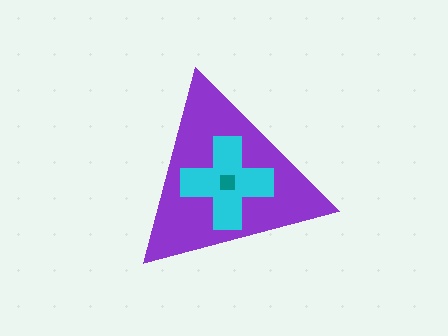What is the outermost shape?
The purple triangle.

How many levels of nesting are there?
3.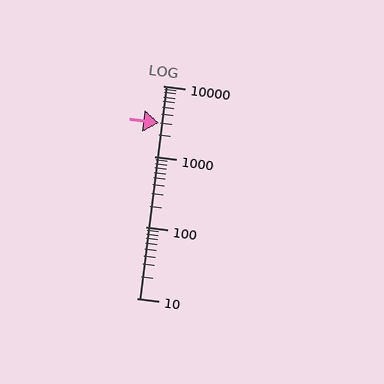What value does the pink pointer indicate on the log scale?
The pointer indicates approximately 3000.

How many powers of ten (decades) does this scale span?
The scale spans 3 decades, from 10 to 10000.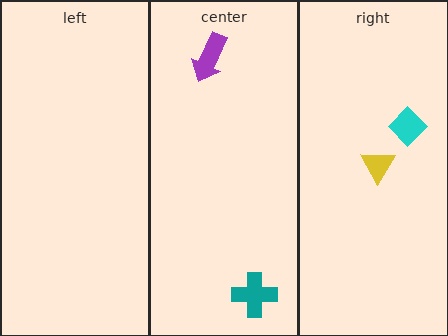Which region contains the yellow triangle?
The right region.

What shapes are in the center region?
The purple arrow, the teal cross.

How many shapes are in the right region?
2.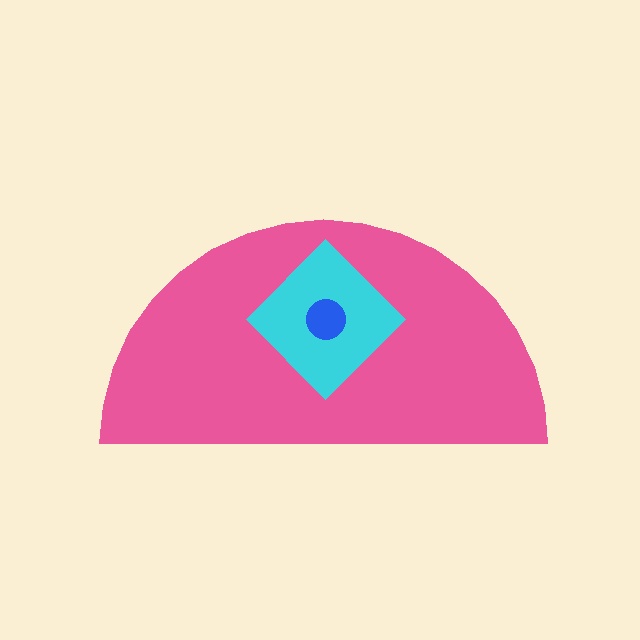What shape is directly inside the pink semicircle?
The cyan diamond.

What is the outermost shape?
The pink semicircle.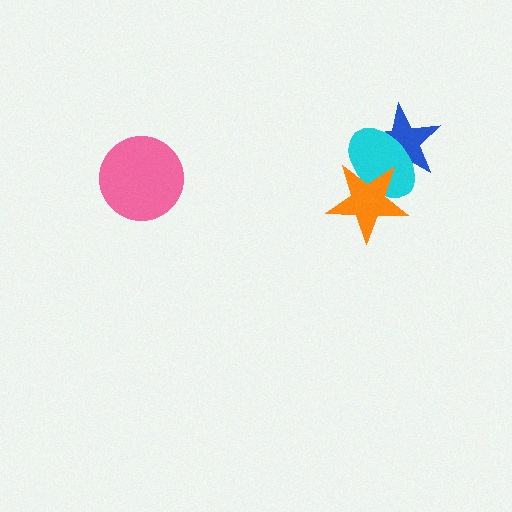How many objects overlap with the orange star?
2 objects overlap with the orange star.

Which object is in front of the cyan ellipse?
The orange star is in front of the cyan ellipse.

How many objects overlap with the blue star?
2 objects overlap with the blue star.